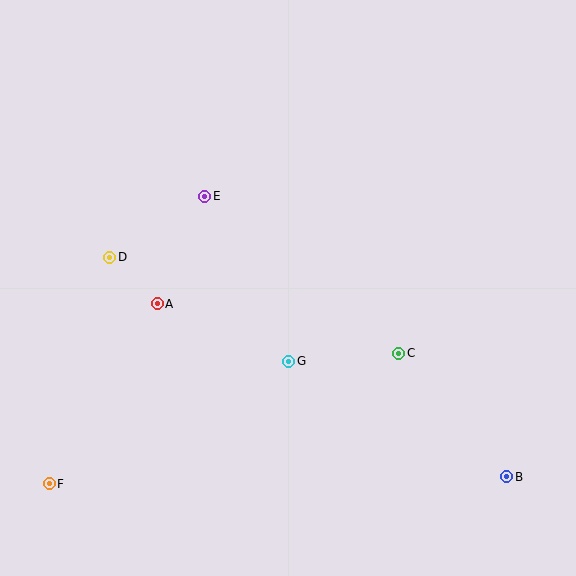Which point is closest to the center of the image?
Point G at (289, 361) is closest to the center.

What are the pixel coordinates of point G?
Point G is at (289, 361).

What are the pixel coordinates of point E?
Point E is at (205, 196).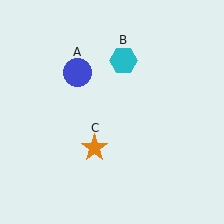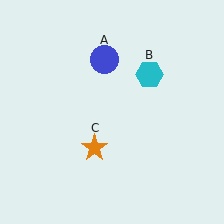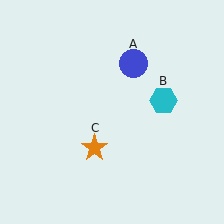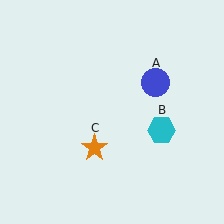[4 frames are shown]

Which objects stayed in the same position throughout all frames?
Orange star (object C) remained stationary.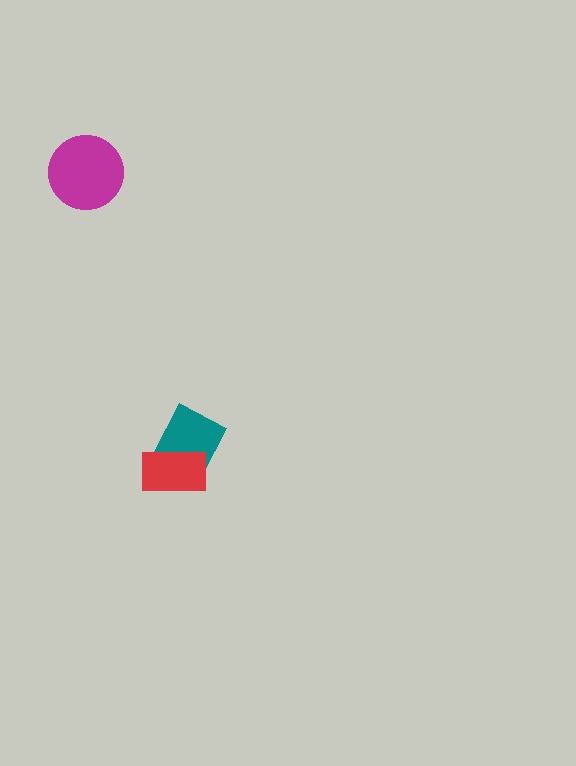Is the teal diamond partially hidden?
Yes, it is partially covered by another shape.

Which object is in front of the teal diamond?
The red rectangle is in front of the teal diamond.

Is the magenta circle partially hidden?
No, no other shape covers it.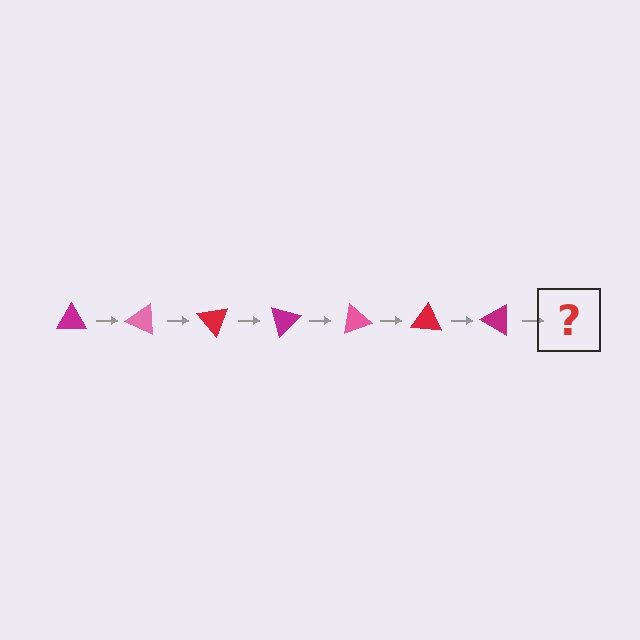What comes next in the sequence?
The next element should be a pink triangle, rotated 175 degrees from the start.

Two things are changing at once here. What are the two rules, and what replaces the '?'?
The two rules are that it rotates 25 degrees each step and the color cycles through magenta, pink, and red. The '?' should be a pink triangle, rotated 175 degrees from the start.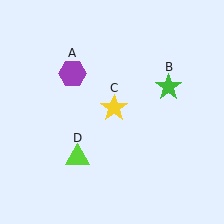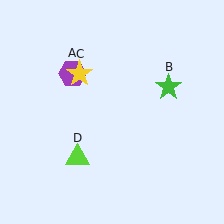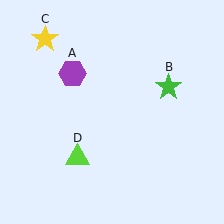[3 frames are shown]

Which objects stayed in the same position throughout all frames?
Purple hexagon (object A) and green star (object B) and lime triangle (object D) remained stationary.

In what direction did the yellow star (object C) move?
The yellow star (object C) moved up and to the left.